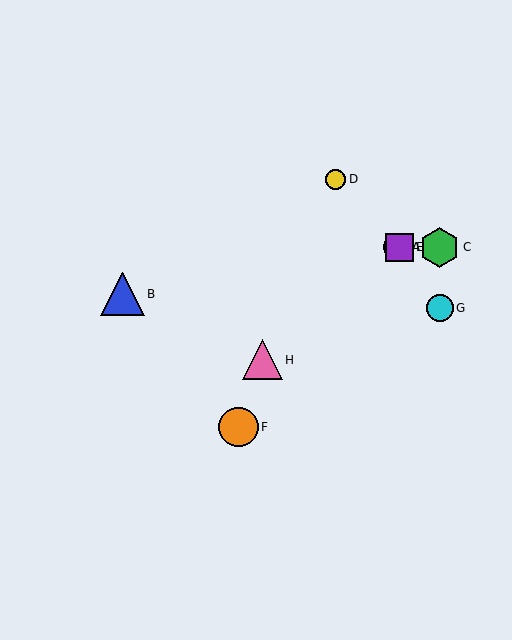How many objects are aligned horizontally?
3 objects (A, C, E) are aligned horizontally.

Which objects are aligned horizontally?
Objects A, C, E are aligned horizontally.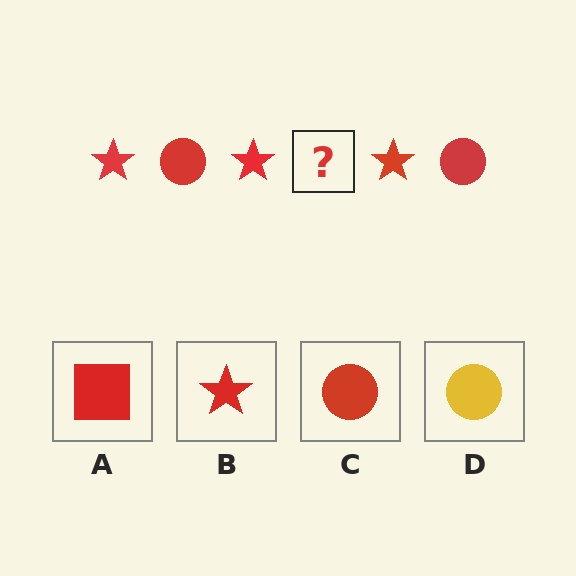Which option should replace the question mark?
Option C.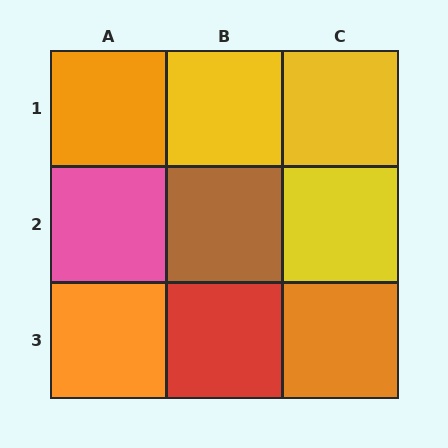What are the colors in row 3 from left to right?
Orange, red, orange.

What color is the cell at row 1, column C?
Yellow.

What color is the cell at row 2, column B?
Brown.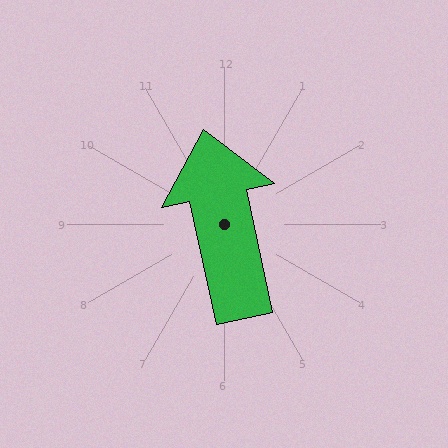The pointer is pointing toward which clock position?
Roughly 12 o'clock.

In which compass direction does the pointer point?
North.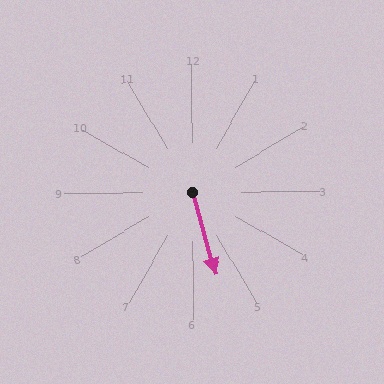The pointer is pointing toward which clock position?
Roughly 5 o'clock.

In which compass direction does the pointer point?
South.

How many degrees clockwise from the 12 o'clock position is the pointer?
Approximately 165 degrees.